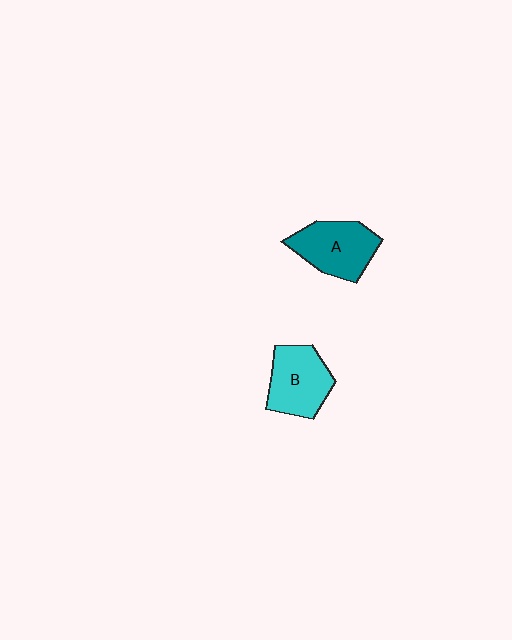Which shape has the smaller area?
Shape B (cyan).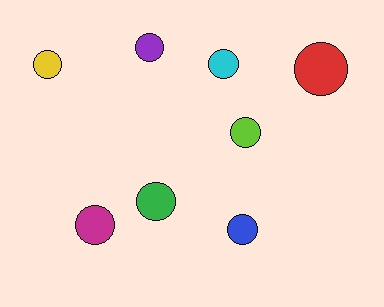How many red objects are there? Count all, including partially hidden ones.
There is 1 red object.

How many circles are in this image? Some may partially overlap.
There are 8 circles.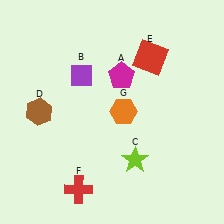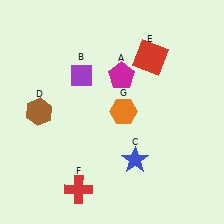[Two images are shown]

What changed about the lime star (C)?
In Image 1, C is lime. In Image 2, it changed to blue.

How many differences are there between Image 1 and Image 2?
There is 1 difference between the two images.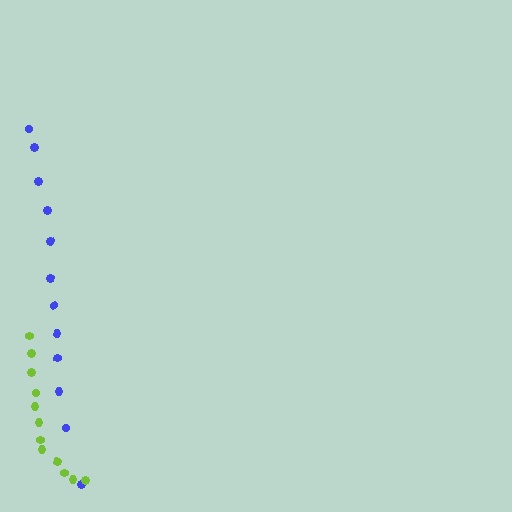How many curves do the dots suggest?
There are 2 distinct paths.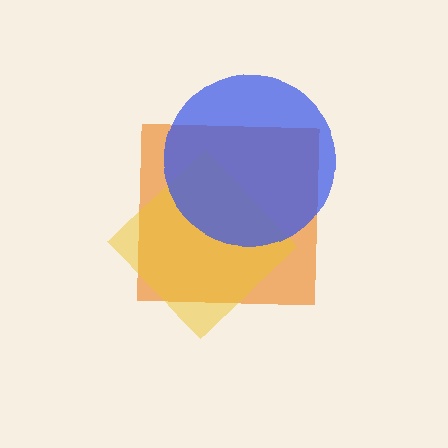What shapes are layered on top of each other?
The layered shapes are: an orange square, a yellow diamond, a blue circle.